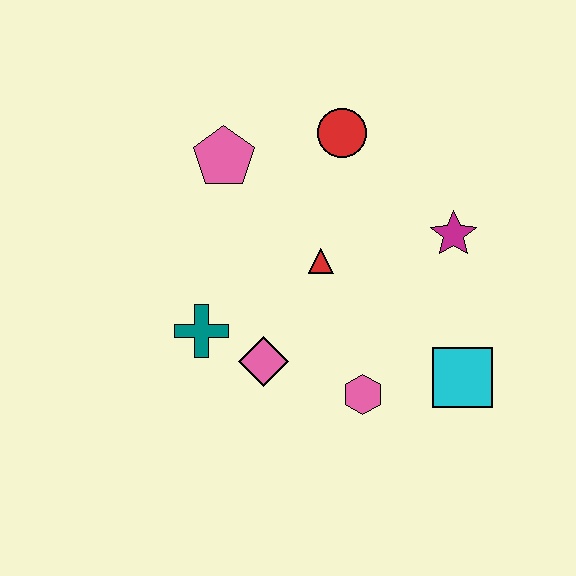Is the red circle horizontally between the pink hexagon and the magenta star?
No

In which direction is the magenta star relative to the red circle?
The magenta star is to the right of the red circle.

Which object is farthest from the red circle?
The cyan square is farthest from the red circle.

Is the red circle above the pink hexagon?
Yes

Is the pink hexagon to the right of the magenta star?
No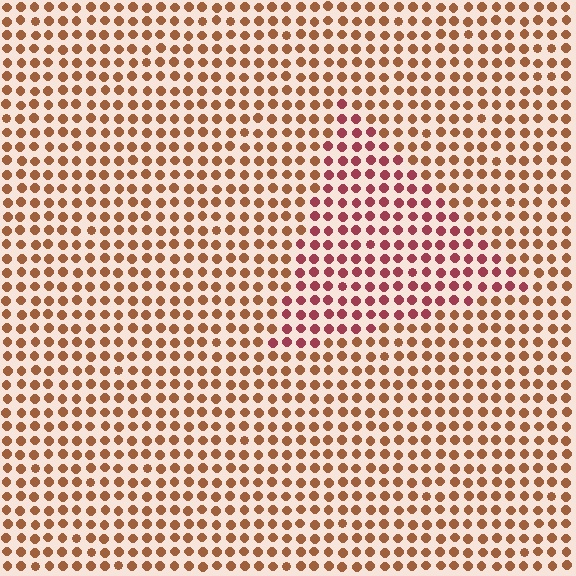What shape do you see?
I see a triangle.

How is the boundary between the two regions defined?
The boundary is defined purely by a slight shift in hue (about 34 degrees). Spacing, size, and orientation are identical on both sides.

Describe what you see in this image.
The image is filled with small brown elements in a uniform arrangement. A triangle-shaped region is visible where the elements are tinted to a slightly different hue, forming a subtle color boundary.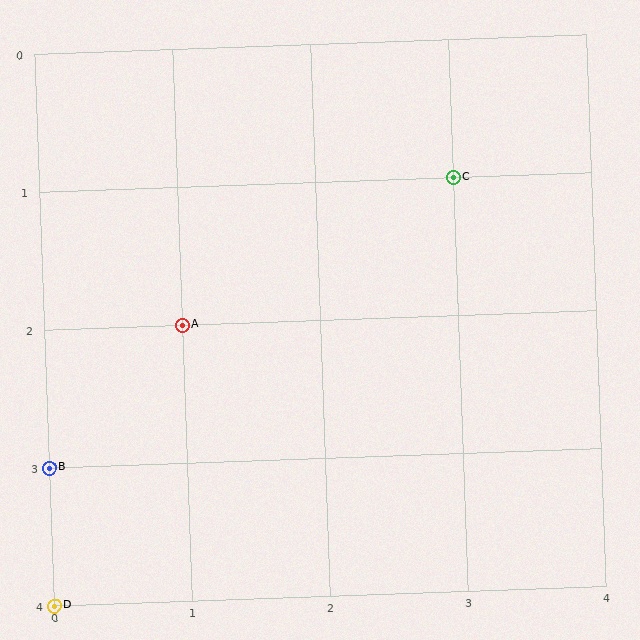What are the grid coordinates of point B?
Point B is at grid coordinates (0, 3).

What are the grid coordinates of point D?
Point D is at grid coordinates (0, 4).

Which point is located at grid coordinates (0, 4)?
Point D is at (0, 4).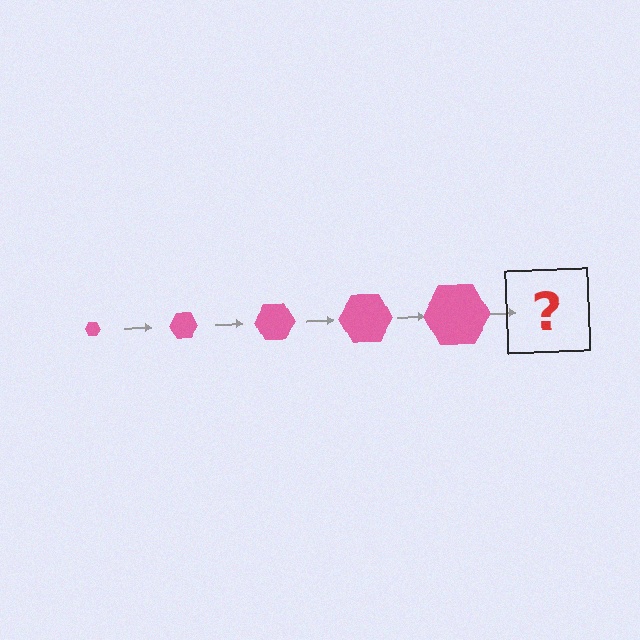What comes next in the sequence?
The next element should be a pink hexagon, larger than the previous one.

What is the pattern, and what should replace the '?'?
The pattern is that the hexagon gets progressively larger each step. The '?' should be a pink hexagon, larger than the previous one.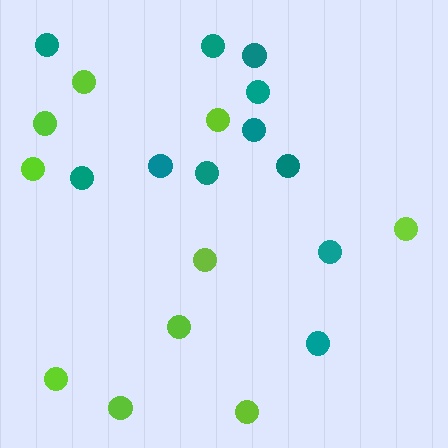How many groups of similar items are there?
There are 2 groups: one group of teal circles (11) and one group of lime circles (10).